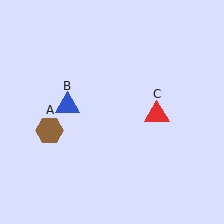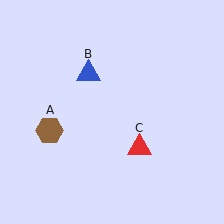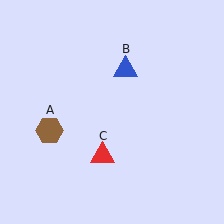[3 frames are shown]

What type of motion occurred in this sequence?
The blue triangle (object B), red triangle (object C) rotated clockwise around the center of the scene.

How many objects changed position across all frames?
2 objects changed position: blue triangle (object B), red triangle (object C).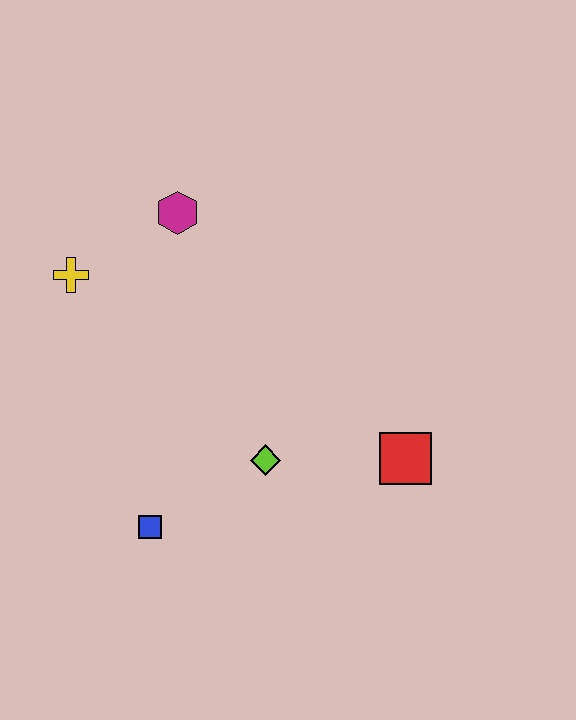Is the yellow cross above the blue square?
Yes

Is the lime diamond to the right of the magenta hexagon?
Yes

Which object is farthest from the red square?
The yellow cross is farthest from the red square.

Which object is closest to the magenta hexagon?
The yellow cross is closest to the magenta hexagon.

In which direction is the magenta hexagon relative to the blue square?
The magenta hexagon is above the blue square.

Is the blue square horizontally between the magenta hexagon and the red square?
No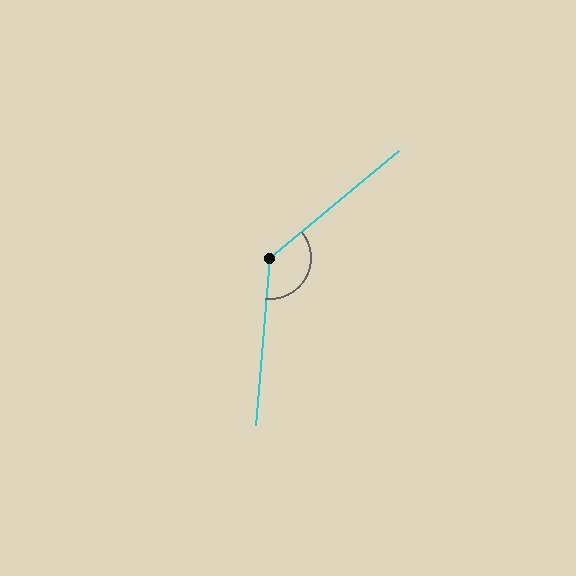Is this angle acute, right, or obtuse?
It is obtuse.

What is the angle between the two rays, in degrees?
Approximately 134 degrees.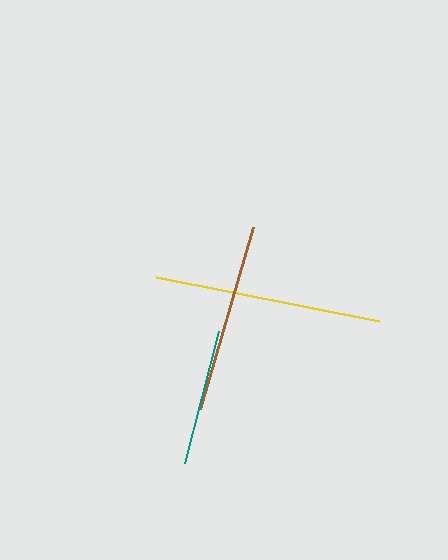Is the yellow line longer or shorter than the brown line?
The yellow line is longer than the brown line.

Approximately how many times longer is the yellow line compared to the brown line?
The yellow line is approximately 1.2 times the length of the brown line.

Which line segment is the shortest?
The teal line is the shortest at approximately 137 pixels.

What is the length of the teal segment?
The teal segment is approximately 137 pixels long.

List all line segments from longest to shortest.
From longest to shortest: yellow, brown, teal.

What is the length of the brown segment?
The brown segment is approximately 189 pixels long.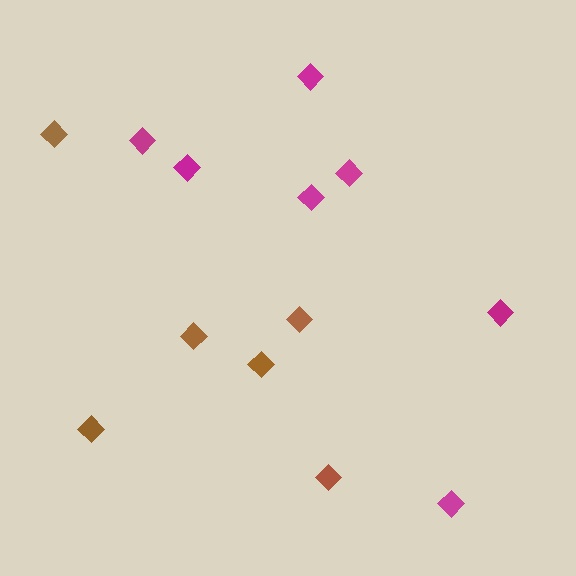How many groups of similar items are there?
There are 2 groups: one group of magenta diamonds (7) and one group of brown diamonds (6).